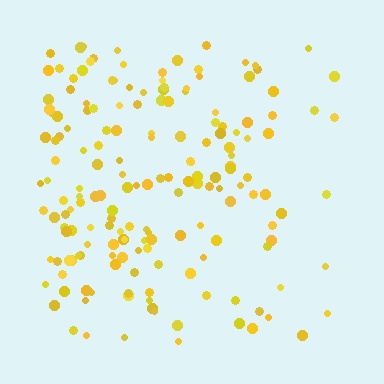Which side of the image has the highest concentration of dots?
The left.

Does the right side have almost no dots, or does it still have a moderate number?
Still a moderate number, just noticeably fewer than the left.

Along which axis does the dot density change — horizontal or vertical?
Horizontal.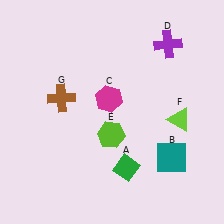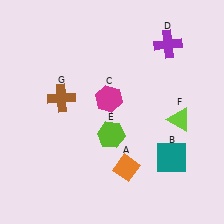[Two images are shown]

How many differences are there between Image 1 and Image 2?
There is 1 difference between the two images.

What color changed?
The diamond (A) changed from green in Image 1 to orange in Image 2.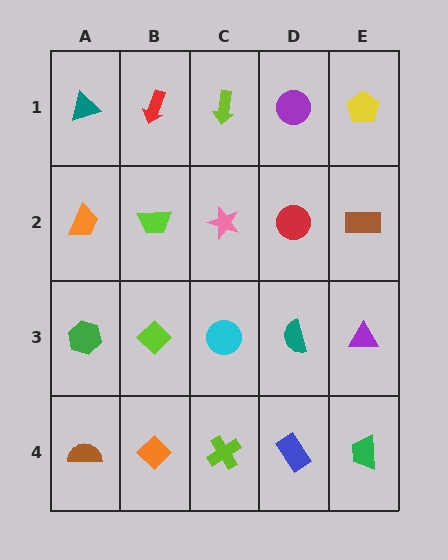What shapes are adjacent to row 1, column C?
A pink star (row 2, column C), a red arrow (row 1, column B), a purple circle (row 1, column D).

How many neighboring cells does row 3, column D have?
4.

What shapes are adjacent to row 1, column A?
An orange trapezoid (row 2, column A), a red arrow (row 1, column B).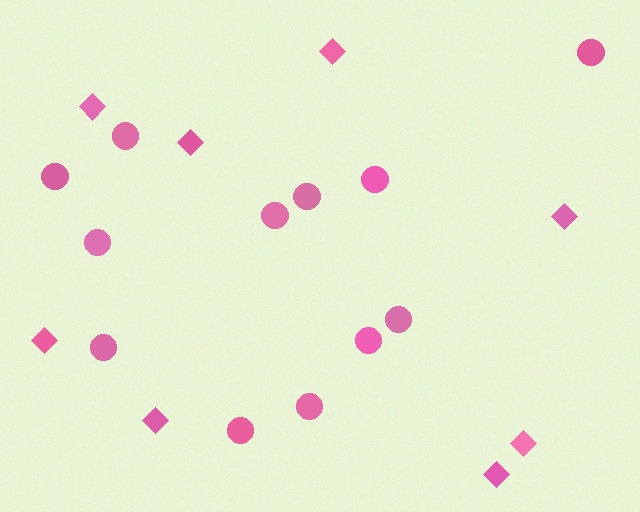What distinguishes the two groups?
There are 2 groups: one group of circles (12) and one group of diamonds (8).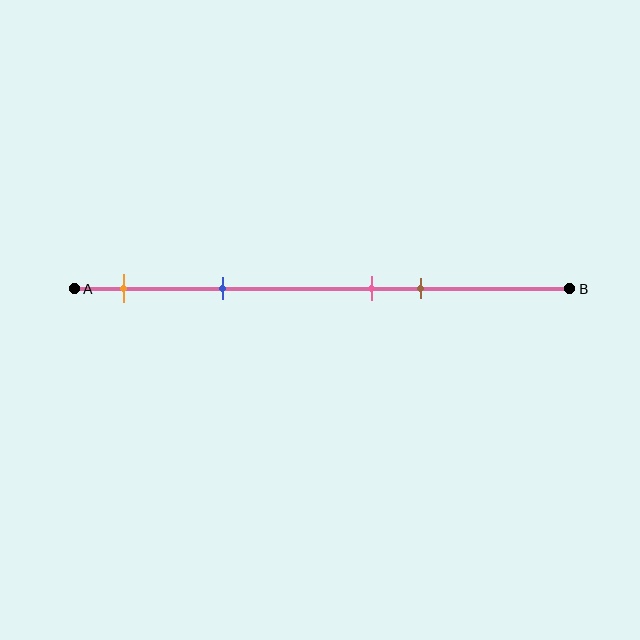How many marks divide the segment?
There are 4 marks dividing the segment.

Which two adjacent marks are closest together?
The pink and brown marks are the closest adjacent pair.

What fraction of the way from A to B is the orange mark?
The orange mark is approximately 10% (0.1) of the way from A to B.